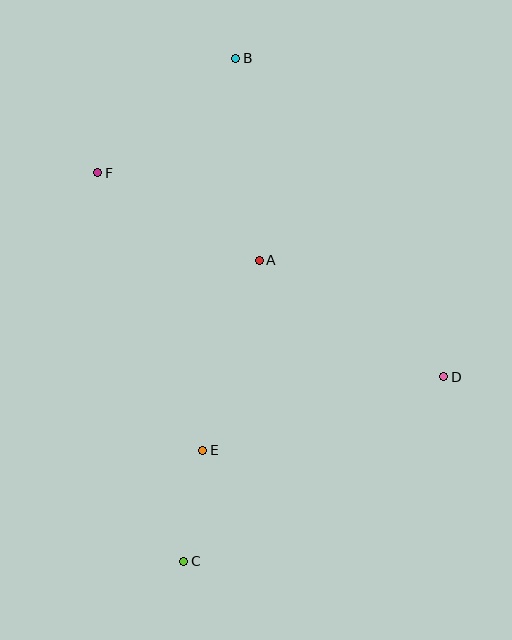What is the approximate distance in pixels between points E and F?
The distance between E and F is approximately 296 pixels.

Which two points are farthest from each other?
Points B and C are farthest from each other.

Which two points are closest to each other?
Points C and E are closest to each other.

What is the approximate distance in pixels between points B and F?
The distance between B and F is approximately 179 pixels.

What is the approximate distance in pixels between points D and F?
The distance between D and F is approximately 402 pixels.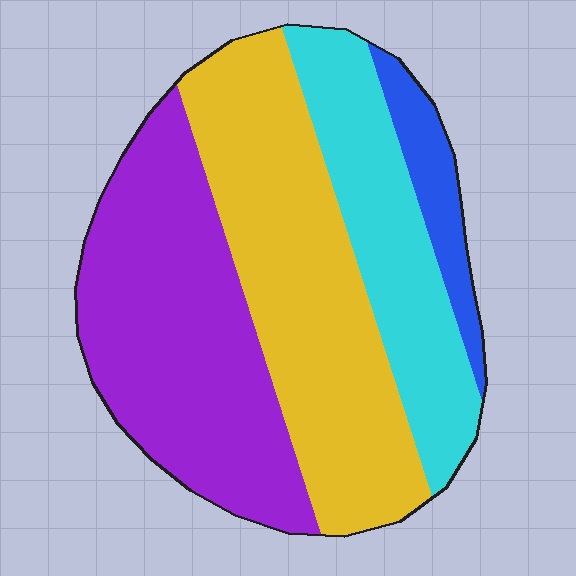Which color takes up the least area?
Blue, at roughly 5%.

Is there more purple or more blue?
Purple.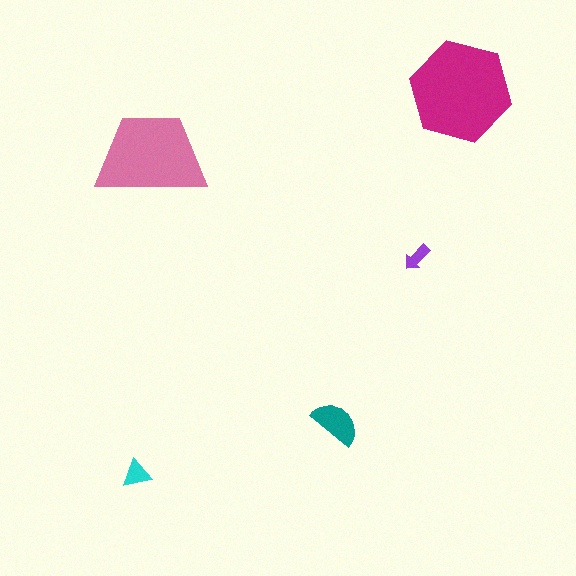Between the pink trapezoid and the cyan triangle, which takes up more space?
The pink trapezoid.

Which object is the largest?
The magenta hexagon.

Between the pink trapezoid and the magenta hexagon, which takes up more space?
The magenta hexagon.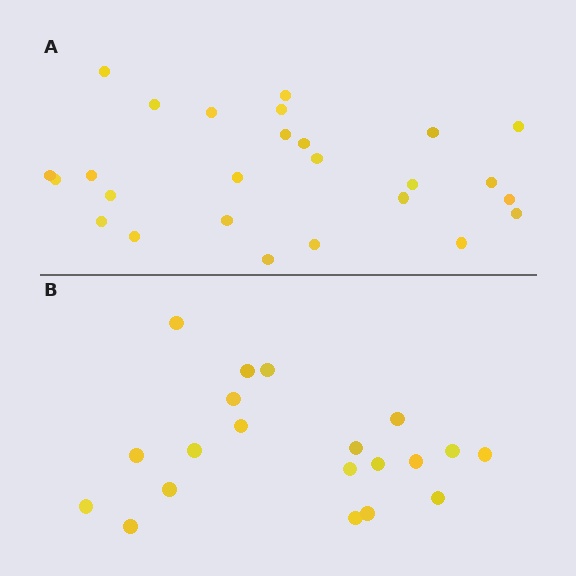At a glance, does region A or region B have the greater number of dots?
Region A (the top region) has more dots.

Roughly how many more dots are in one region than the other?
Region A has about 6 more dots than region B.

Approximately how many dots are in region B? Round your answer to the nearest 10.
About 20 dots.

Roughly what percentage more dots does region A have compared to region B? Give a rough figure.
About 30% more.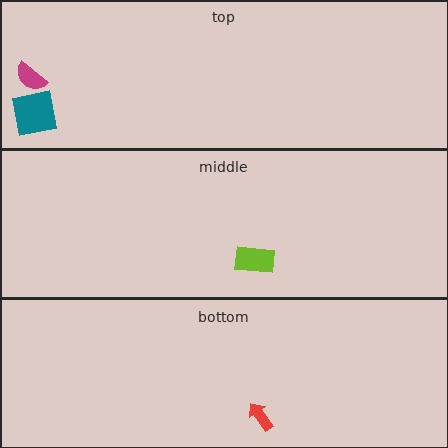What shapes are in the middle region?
The lime rectangle.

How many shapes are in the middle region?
1.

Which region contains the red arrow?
The bottom region.